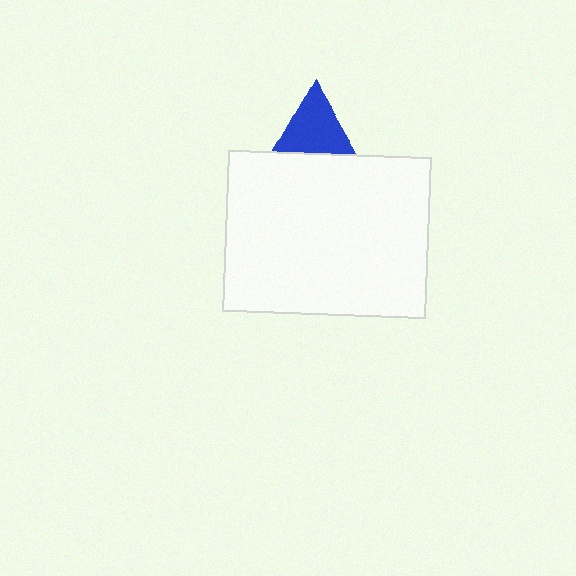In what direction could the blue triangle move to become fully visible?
The blue triangle could move up. That would shift it out from behind the white rectangle entirely.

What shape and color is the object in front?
The object in front is a white rectangle.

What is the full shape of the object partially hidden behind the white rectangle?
The partially hidden object is a blue triangle.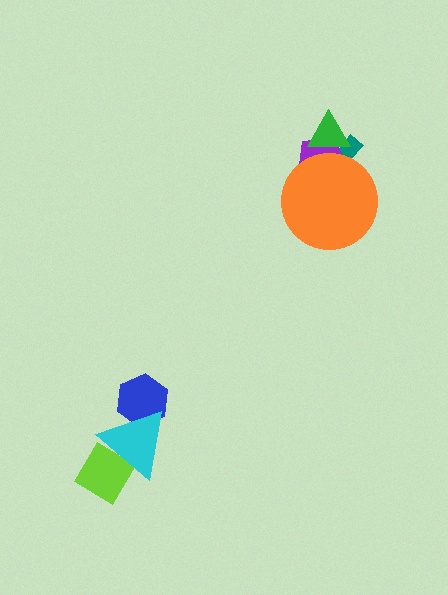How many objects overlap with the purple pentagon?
3 objects overlap with the purple pentagon.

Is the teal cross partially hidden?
Yes, it is partially covered by another shape.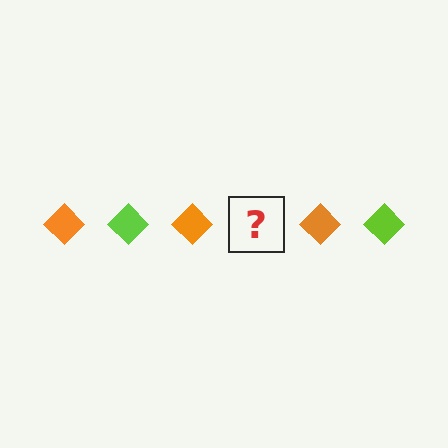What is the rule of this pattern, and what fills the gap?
The rule is that the pattern cycles through orange, lime diamonds. The gap should be filled with a lime diamond.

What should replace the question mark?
The question mark should be replaced with a lime diamond.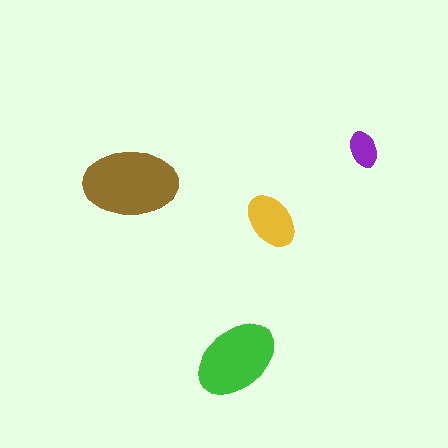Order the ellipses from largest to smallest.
the brown one, the green one, the yellow one, the purple one.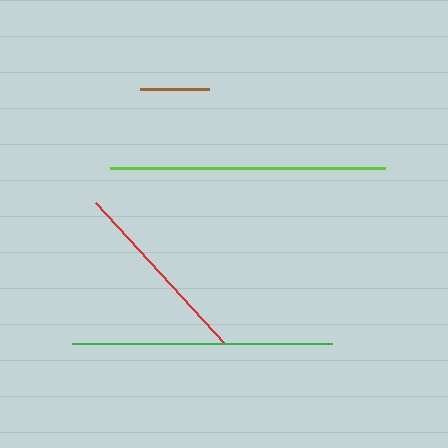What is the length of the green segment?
The green segment is approximately 260 pixels long.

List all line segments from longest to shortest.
From longest to shortest: lime, green, red, brown.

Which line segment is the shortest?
The brown line is the shortest at approximately 69 pixels.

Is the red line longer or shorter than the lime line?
The lime line is longer than the red line.